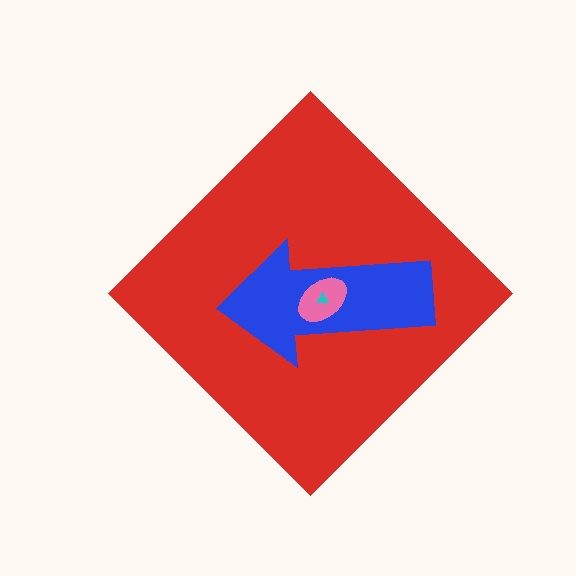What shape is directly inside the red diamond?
The blue arrow.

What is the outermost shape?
The red diamond.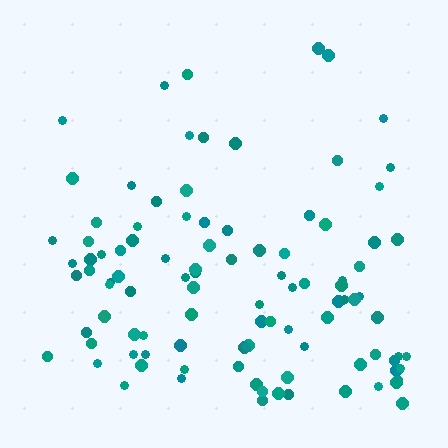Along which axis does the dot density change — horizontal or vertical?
Vertical.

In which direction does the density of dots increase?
From top to bottom, with the bottom side densest.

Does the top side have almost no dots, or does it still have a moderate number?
Still a moderate number, just noticeably fewer than the bottom.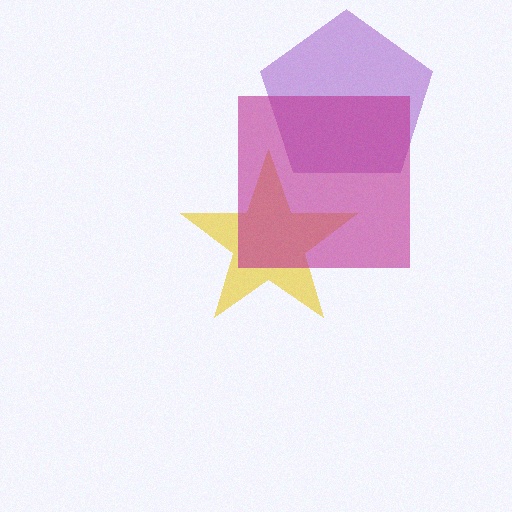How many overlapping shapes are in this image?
There are 3 overlapping shapes in the image.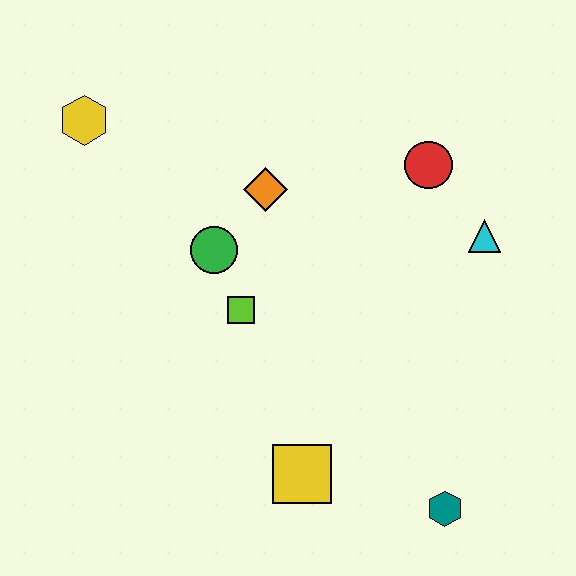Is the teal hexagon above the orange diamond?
No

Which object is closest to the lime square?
The green circle is closest to the lime square.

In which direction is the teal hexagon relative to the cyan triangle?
The teal hexagon is below the cyan triangle.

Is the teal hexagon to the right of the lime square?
Yes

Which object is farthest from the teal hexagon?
The yellow hexagon is farthest from the teal hexagon.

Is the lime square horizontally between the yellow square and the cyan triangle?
No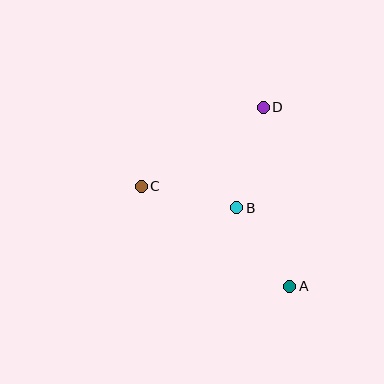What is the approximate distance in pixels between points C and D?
The distance between C and D is approximately 145 pixels.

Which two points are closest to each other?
Points A and B are closest to each other.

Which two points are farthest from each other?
Points A and D are farthest from each other.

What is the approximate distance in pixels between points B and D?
The distance between B and D is approximately 104 pixels.